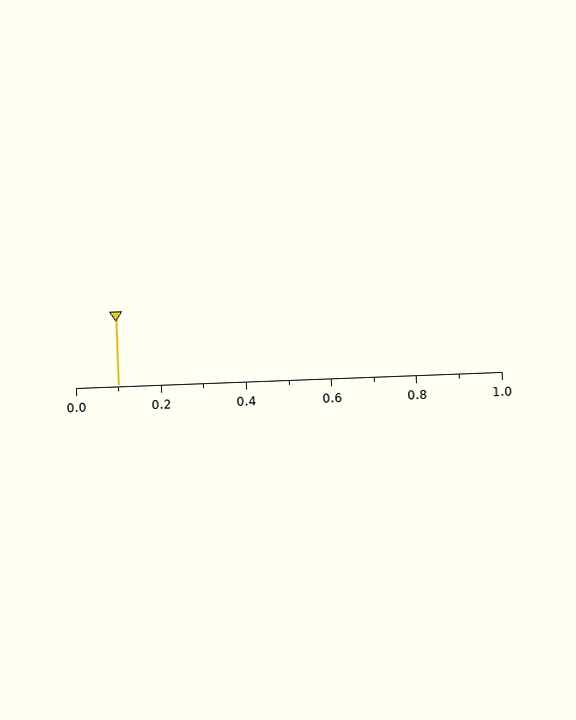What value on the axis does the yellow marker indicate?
The marker indicates approximately 0.1.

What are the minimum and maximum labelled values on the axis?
The axis runs from 0.0 to 1.0.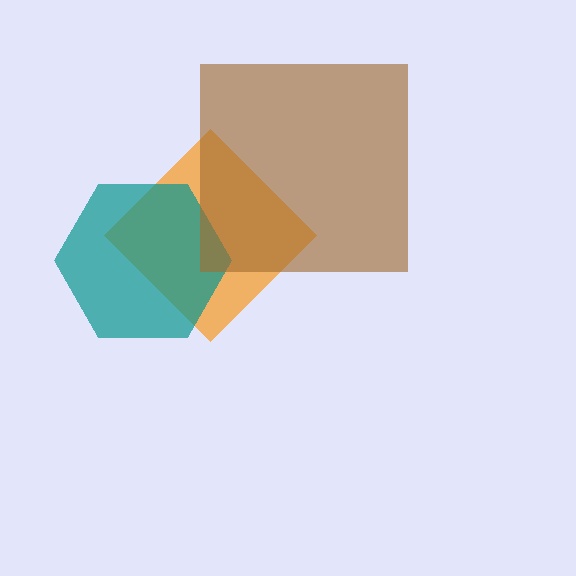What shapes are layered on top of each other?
The layered shapes are: an orange diamond, a teal hexagon, a brown square.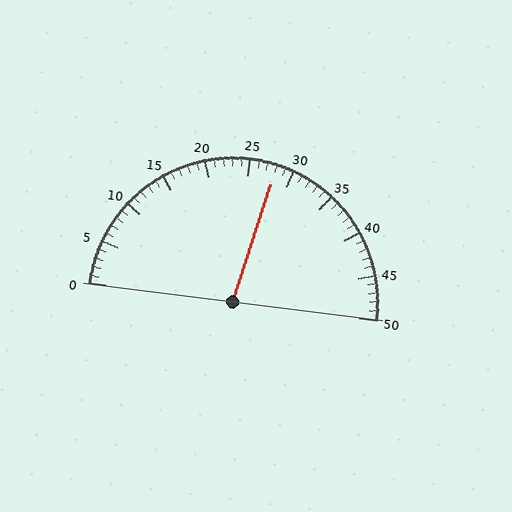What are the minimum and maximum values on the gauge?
The gauge ranges from 0 to 50.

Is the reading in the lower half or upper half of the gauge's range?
The reading is in the upper half of the range (0 to 50).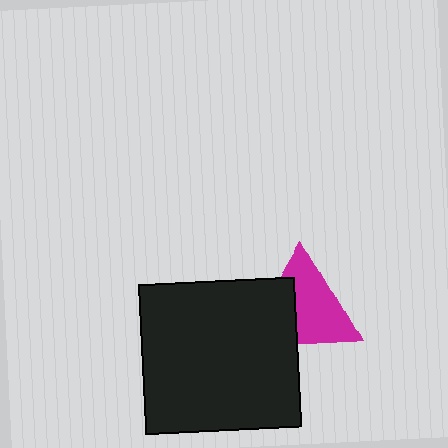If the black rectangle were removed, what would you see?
You would see the complete magenta triangle.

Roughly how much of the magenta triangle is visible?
About half of it is visible (roughly 63%).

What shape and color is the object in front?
The object in front is a black rectangle.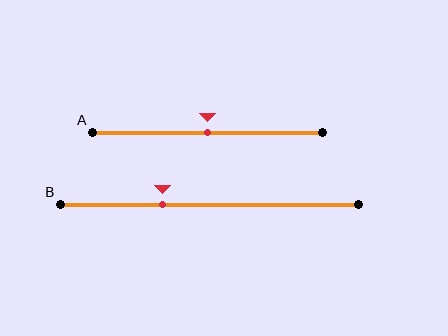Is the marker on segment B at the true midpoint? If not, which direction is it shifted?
No, the marker on segment B is shifted to the left by about 16% of the segment length.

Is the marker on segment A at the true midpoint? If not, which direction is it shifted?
Yes, the marker on segment A is at the true midpoint.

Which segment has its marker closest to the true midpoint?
Segment A has its marker closest to the true midpoint.